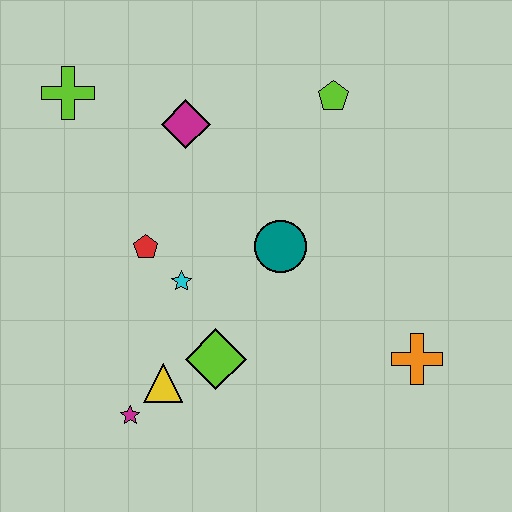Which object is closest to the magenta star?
The yellow triangle is closest to the magenta star.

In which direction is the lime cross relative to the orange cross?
The lime cross is to the left of the orange cross.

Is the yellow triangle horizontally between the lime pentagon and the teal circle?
No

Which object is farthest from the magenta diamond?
The orange cross is farthest from the magenta diamond.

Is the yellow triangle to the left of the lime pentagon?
Yes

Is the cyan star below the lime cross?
Yes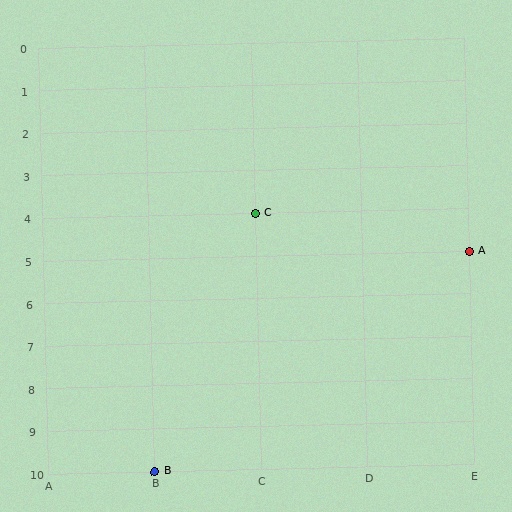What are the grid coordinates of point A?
Point A is at grid coordinates (E, 5).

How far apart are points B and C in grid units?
Points B and C are 1 column and 6 rows apart (about 6.1 grid units diagonally).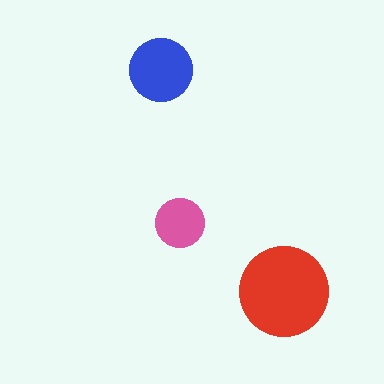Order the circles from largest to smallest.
the red one, the blue one, the pink one.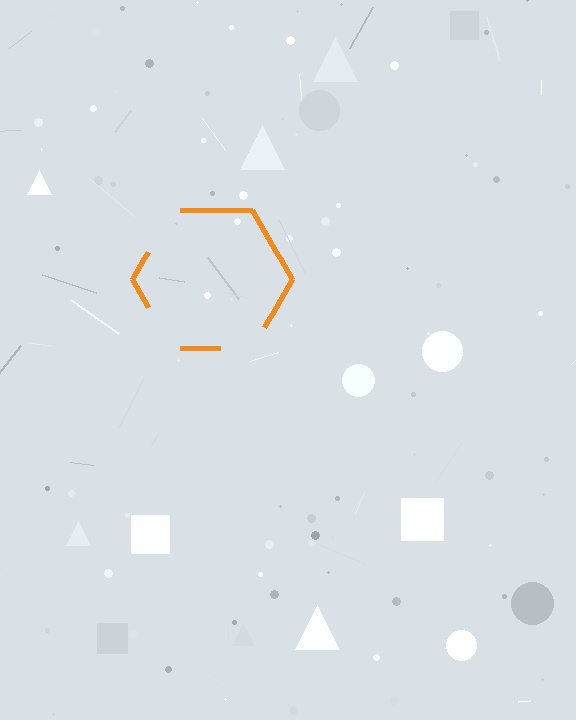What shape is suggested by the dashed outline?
The dashed outline suggests a hexagon.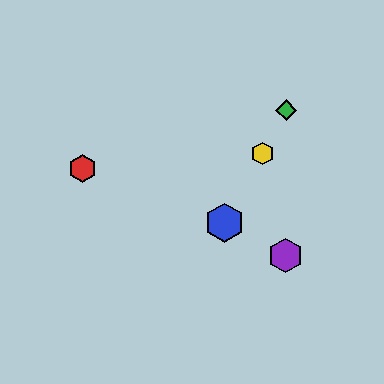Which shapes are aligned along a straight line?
The blue hexagon, the green diamond, the yellow hexagon are aligned along a straight line.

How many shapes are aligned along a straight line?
3 shapes (the blue hexagon, the green diamond, the yellow hexagon) are aligned along a straight line.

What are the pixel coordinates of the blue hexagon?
The blue hexagon is at (224, 223).